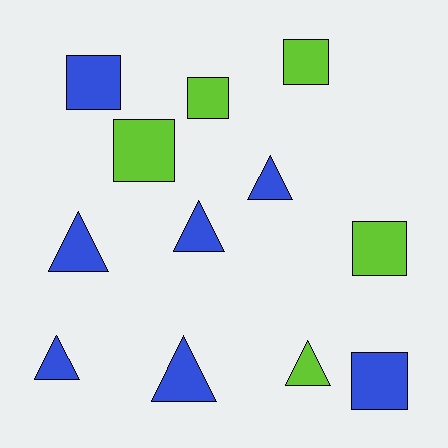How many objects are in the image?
There are 12 objects.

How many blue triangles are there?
There are 5 blue triangles.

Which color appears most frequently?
Blue, with 7 objects.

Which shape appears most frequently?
Triangle, with 6 objects.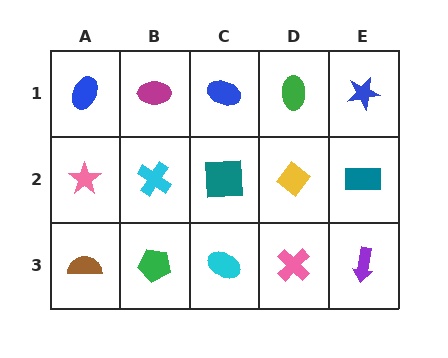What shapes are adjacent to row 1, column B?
A cyan cross (row 2, column B), a blue ellipse (row 1, column A), a blue ellipse (row 1, column C).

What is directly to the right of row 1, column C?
A green ellipse.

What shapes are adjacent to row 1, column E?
A teal rectangle (row 2, column E), a green ellipse (row 1, column D).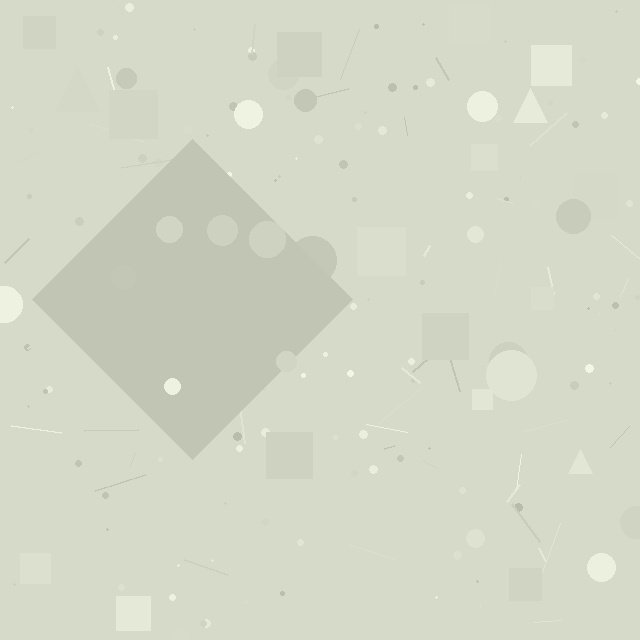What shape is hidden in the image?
A diamond is hidden in the image.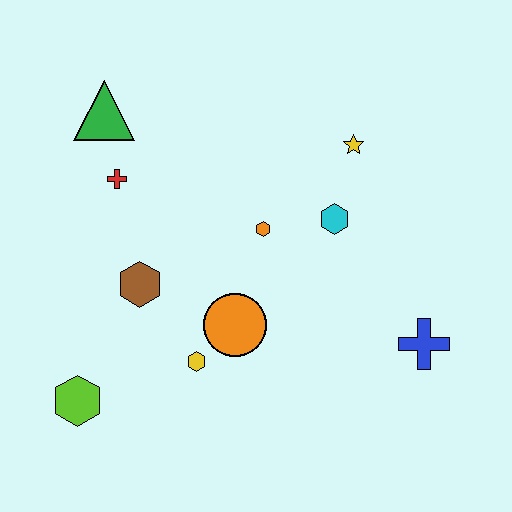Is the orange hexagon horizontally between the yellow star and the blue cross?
No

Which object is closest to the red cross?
The green triangle is closest to the red cross.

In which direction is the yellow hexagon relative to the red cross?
The yellow hexagon is below the red cross.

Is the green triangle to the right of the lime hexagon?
Yes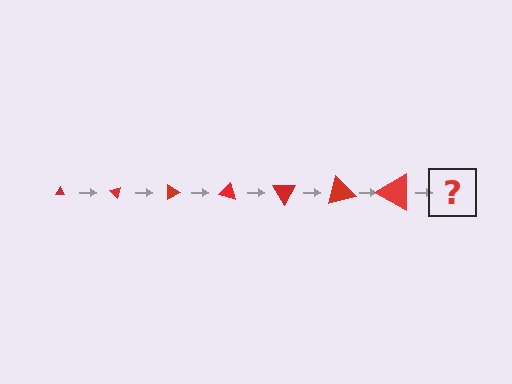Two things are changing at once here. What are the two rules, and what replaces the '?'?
The two rules are that the triangle grows larger each step and it rotates 45 degrees each step. The '?' should be a triangle, larger than the previous one and rotated 315 degrees from the start.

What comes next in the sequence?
The next element should be a triangle, larger than the previous one and rotated 315 degrees from the start.